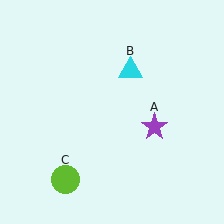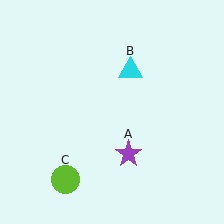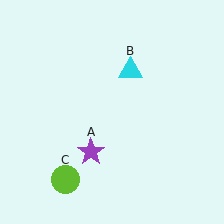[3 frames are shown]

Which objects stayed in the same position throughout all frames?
Cyan triangle (object B) and lime circle (object C) remained stationary.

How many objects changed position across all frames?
1 object changed position: purple star (object A).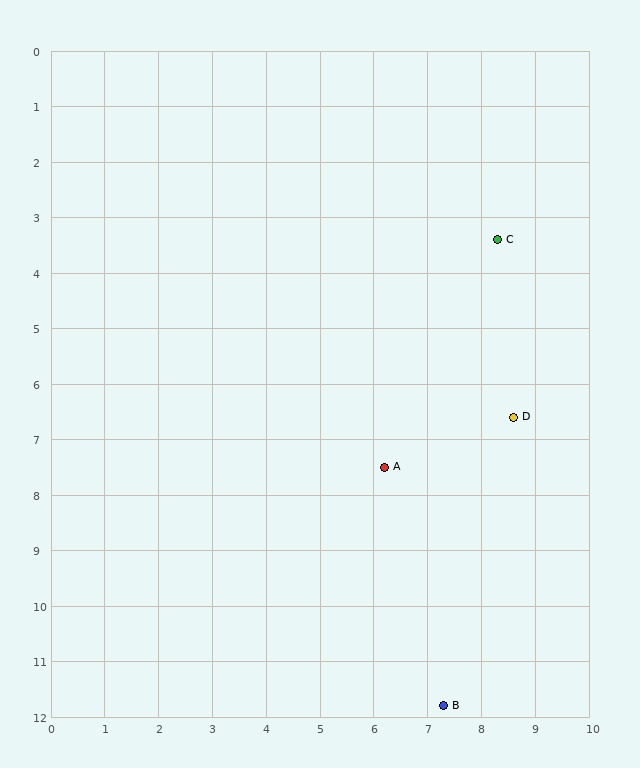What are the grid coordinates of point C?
Point C is at approximately (8.3, 3.4).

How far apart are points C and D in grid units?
Points C and D are about 3.2 grid units apart.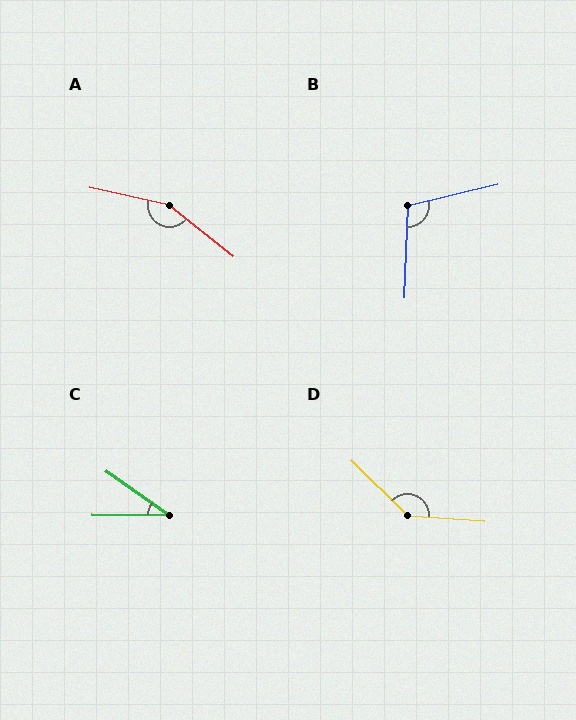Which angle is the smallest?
C, at approximately 34 degrees.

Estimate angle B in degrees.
Approximately 105 degrees.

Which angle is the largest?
A, at approximately 154 degrees.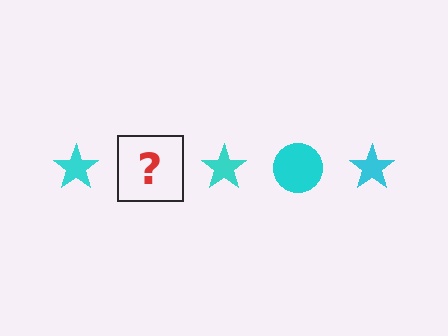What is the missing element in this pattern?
The missing element is a cyan circle.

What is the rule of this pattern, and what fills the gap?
The rule is that the pattern cycles through star, circle shapes in cyan. The gap should be filled with a cyan circle.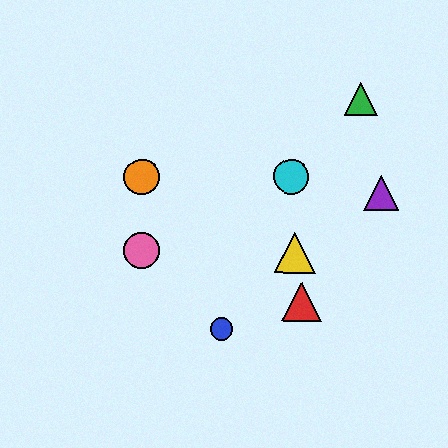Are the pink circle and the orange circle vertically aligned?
Yes, both are at x≈141.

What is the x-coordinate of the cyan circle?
The cyan circle is at x≈291.